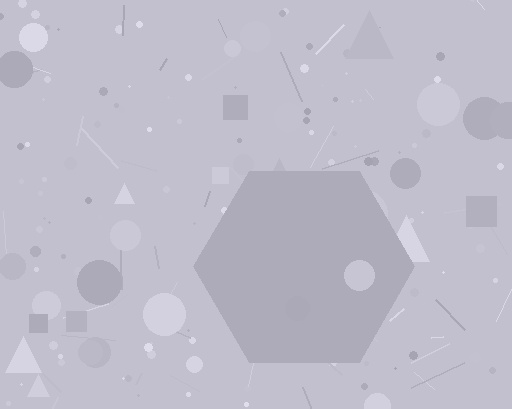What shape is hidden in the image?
A hexagon is hidden in the image.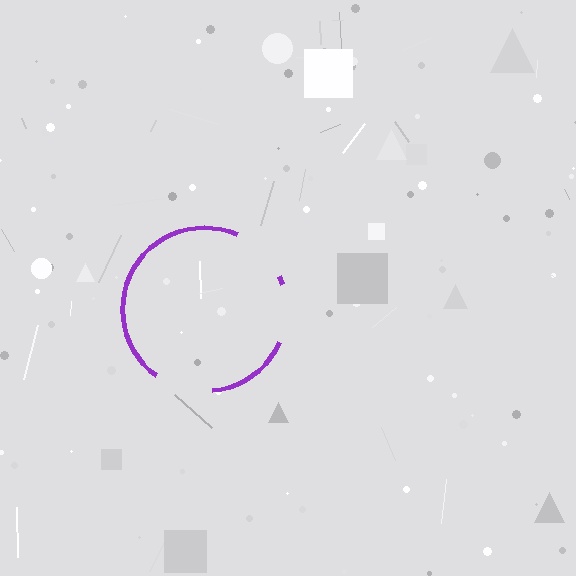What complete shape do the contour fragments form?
The contour fragments form a circle.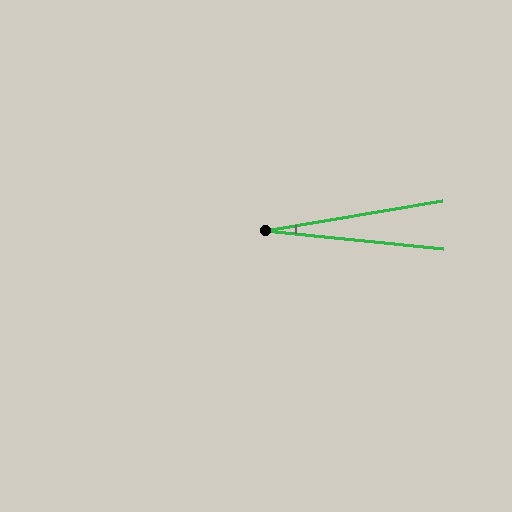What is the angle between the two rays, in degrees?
Approximately 15 degrees.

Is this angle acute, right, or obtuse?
It is acute.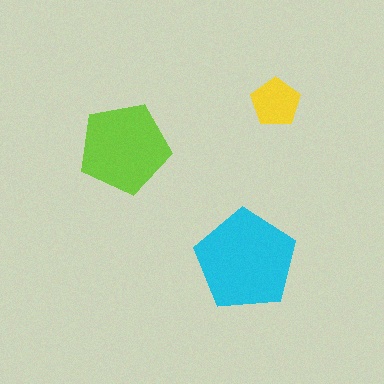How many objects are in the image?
There are 3 objects in the image.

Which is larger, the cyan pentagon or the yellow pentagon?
The cyan one.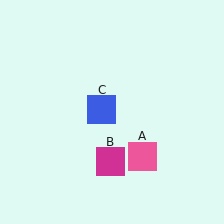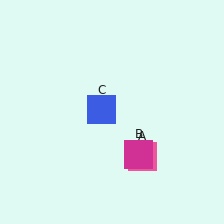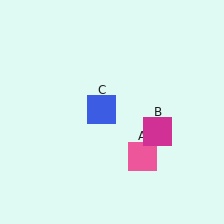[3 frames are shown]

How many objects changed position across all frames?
1 object changed position: magenta square (object B).